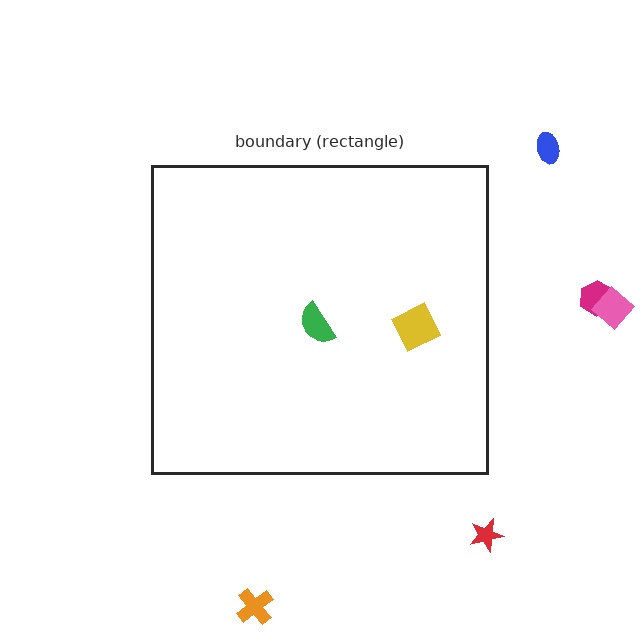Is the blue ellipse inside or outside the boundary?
Outside.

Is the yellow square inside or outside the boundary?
Inside.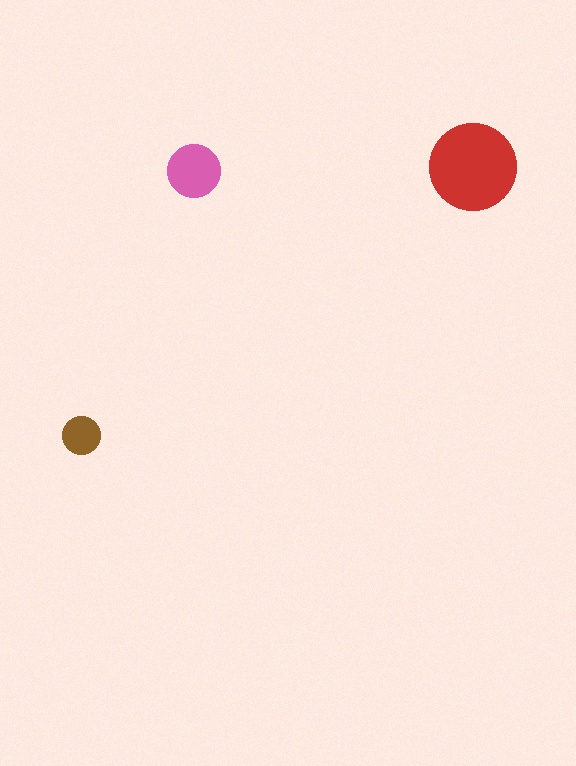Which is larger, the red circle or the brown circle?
The red one.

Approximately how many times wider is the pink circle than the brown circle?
About 1.5 times wider.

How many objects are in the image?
There are 3 objects in the image.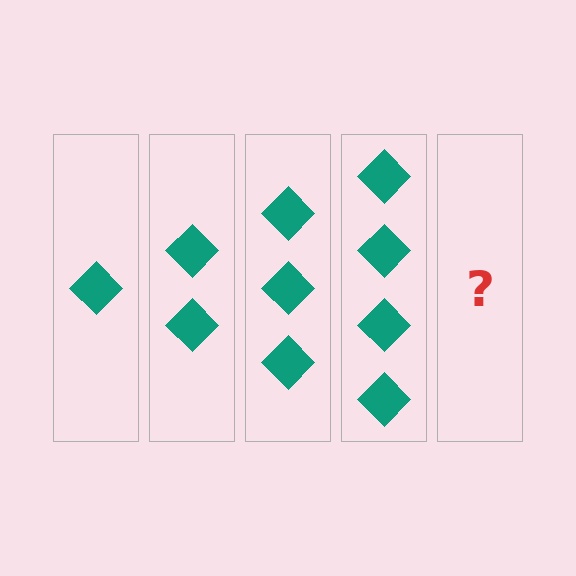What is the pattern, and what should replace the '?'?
The pattern is that each step adds one more diamond. The '?' should be 5 diamonds.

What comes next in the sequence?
The next element should be 5 diamonds.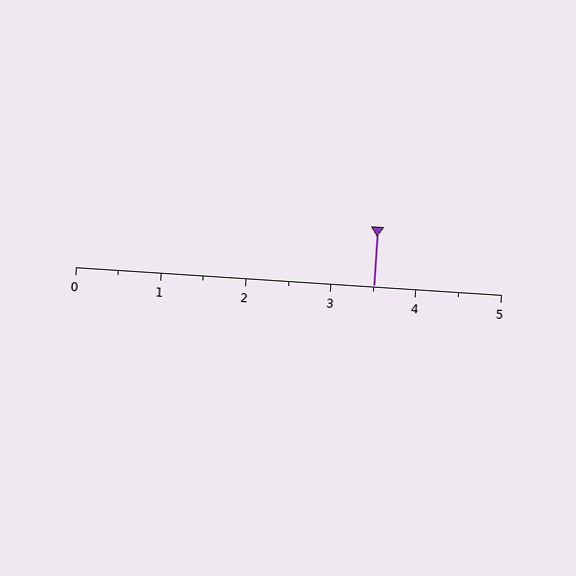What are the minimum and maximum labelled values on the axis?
The axis runs from 0 to 5.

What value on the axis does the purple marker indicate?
The marker indicates approximately 3.5.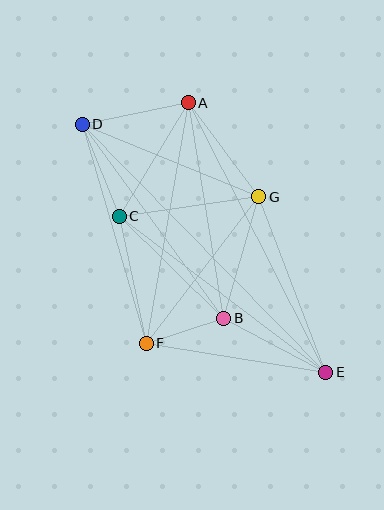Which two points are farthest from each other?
Points D and E are farthest from each other.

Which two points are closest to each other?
Points B and F are closest to each other.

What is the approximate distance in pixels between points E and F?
The distance between E and F is approximately 182 pixels.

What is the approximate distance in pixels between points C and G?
The distance between C and G is approximately 141 pixels.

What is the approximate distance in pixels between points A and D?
The distance between A and D is approximately 108 pixels.